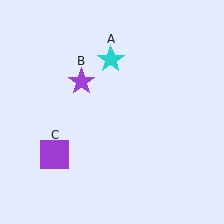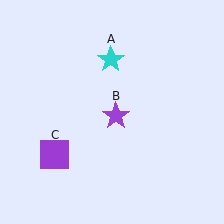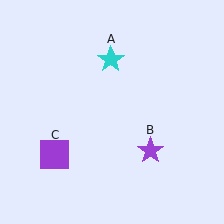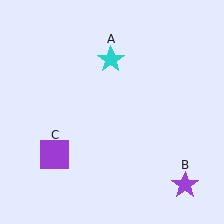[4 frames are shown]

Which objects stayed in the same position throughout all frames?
Cyan star (object A) and purple square (object C) remained stationary.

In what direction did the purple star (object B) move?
The purple star (object B) moved down and to the right.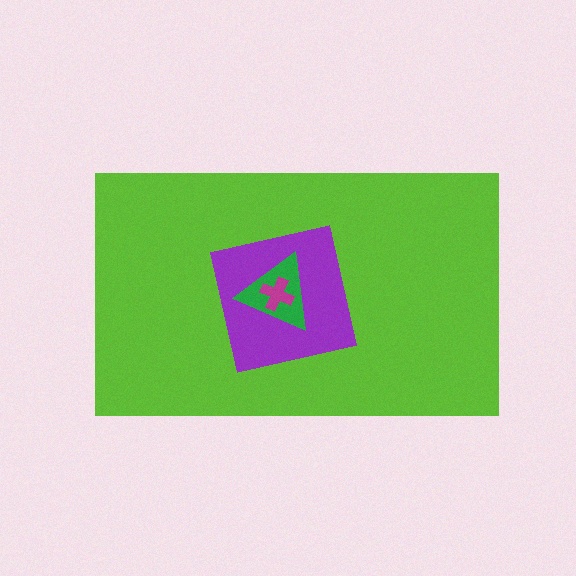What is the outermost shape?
The lime rectangle.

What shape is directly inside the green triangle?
The magenta cross.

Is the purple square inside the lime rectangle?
Yes.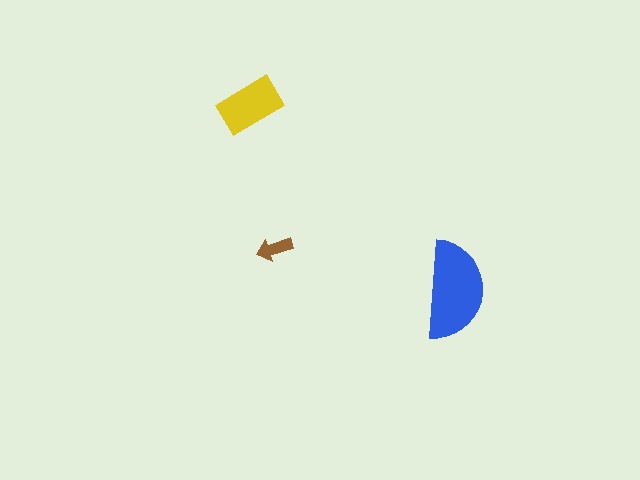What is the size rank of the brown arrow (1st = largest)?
3rd.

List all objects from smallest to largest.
The brown arrow, the yellow rectangle, the blue semicircle.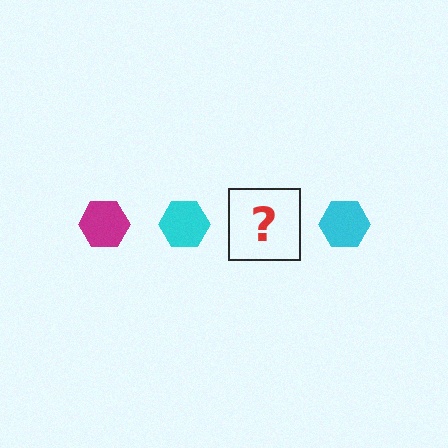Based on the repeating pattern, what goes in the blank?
The blank should be a magenta hexagon.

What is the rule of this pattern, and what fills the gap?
The rule is that the pattern cycles through magenta, cyan hexagons. The gap should be filled with a magenta hexagon.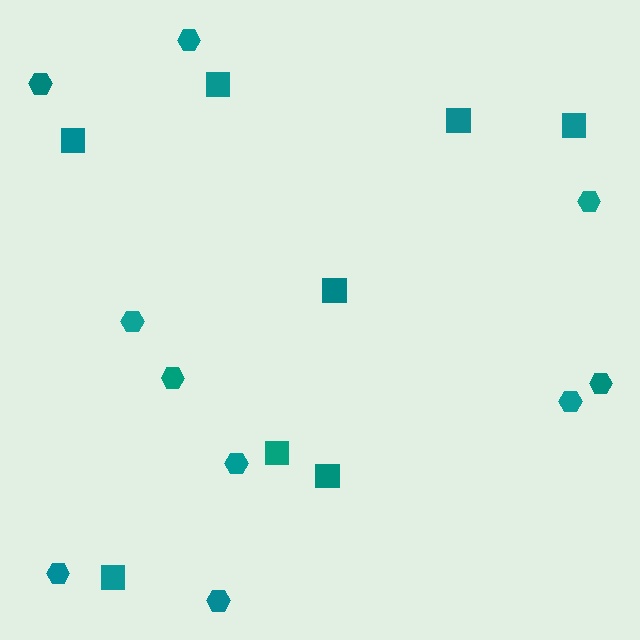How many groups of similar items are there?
There are 2 groups: one group of squares (8) and one group of hexagons (10).